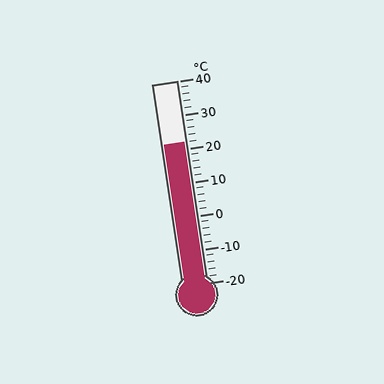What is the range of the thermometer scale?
The thermometer scale ranges from -20°C to 40°C.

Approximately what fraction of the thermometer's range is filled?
The thermometer is filled to approximately 70% of its range.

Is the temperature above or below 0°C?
The temperature is above 0°C.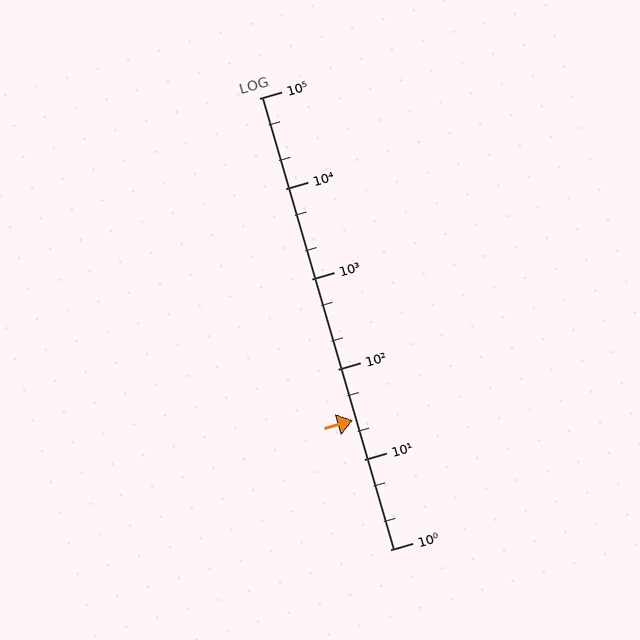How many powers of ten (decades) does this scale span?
The scale spans 5 decades, from 1 to 100000.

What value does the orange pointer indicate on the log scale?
The pointer indicates approximately 27.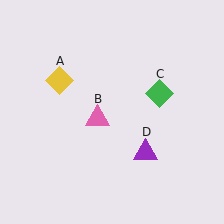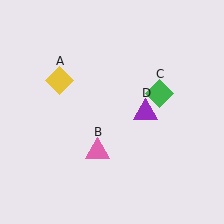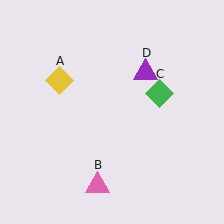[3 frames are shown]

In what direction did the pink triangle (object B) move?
The pink triangle (object B) moved down.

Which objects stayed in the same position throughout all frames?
Yellow diamond (object A) and green diamond (object C) remained stationary.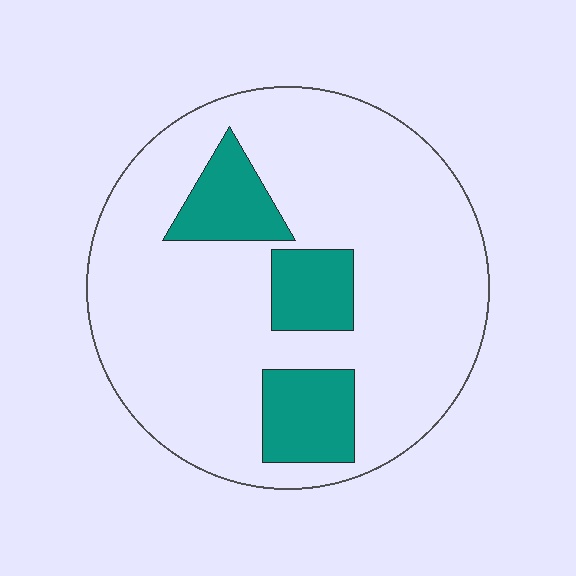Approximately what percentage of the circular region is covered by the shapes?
Approximately 20%.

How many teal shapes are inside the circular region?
3.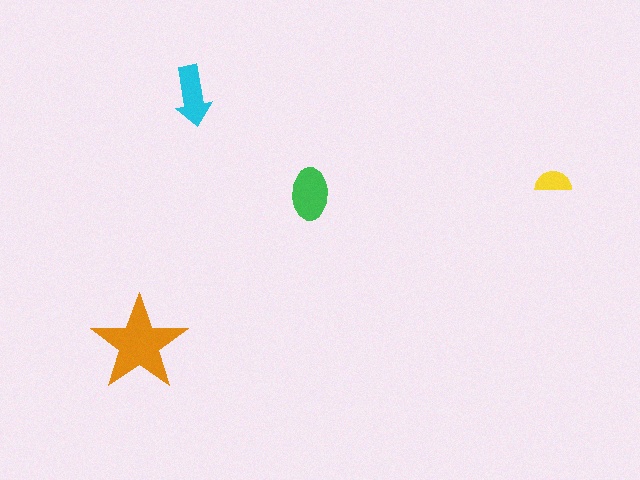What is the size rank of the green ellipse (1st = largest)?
2nd.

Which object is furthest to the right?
The yellow semicircle is rightmost.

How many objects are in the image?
There are 4 objects in the image.